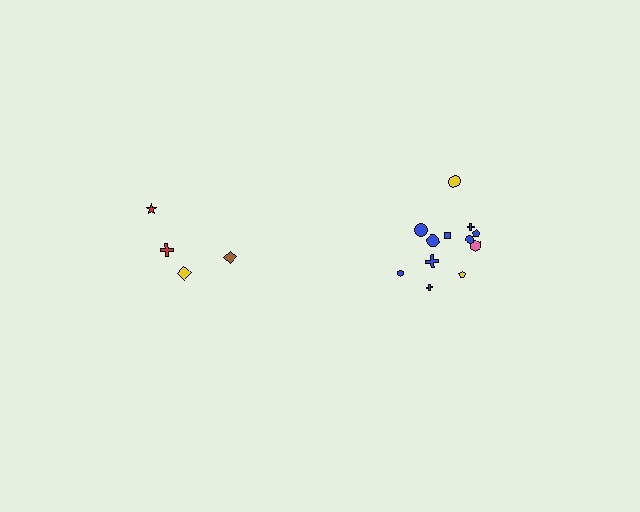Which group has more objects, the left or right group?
The right group.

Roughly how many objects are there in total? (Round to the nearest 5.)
Roughly 15 objects in total.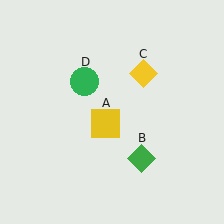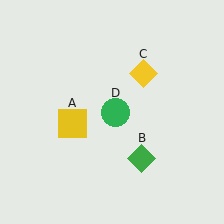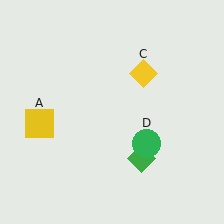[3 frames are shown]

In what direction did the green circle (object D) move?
The green circle (object D) moved down and to the right.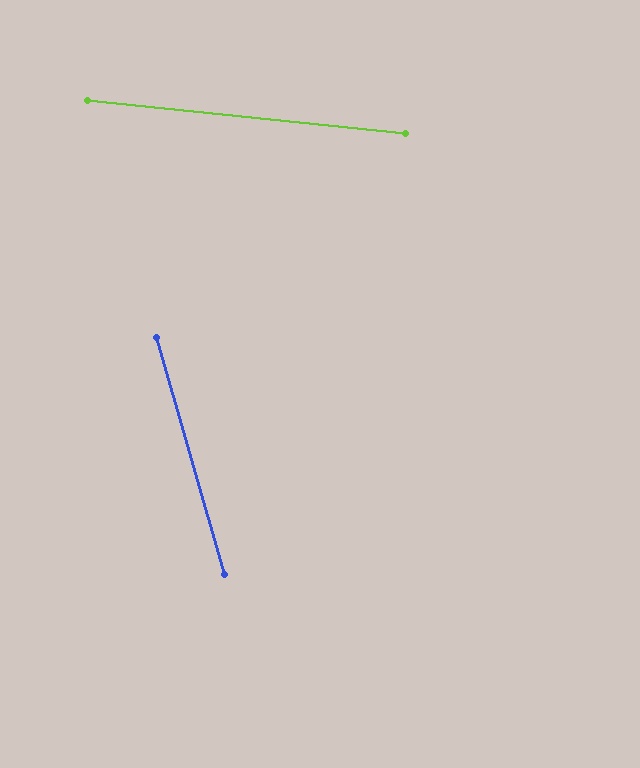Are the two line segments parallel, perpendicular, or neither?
Neither parallel nor perpendicular — they differ by about 68°.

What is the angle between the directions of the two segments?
Approximately 68 degrees.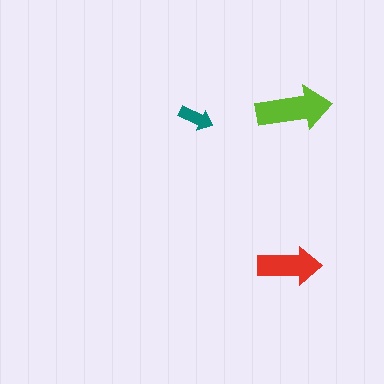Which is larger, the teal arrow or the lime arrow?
The lime one.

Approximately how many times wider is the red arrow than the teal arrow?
About 2 times wider.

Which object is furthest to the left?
The teal arrow is leftmost.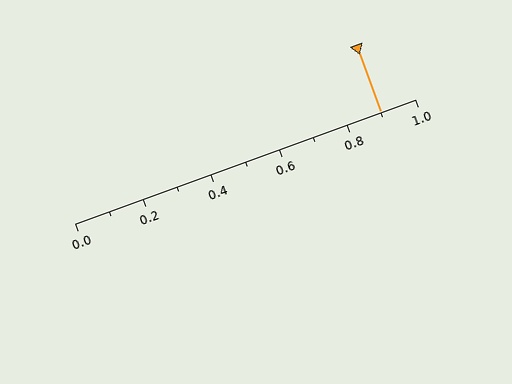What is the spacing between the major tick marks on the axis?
The major ticks are spaced 0.2 apart.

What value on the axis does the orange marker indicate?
The marker indicates approximately 0.9.